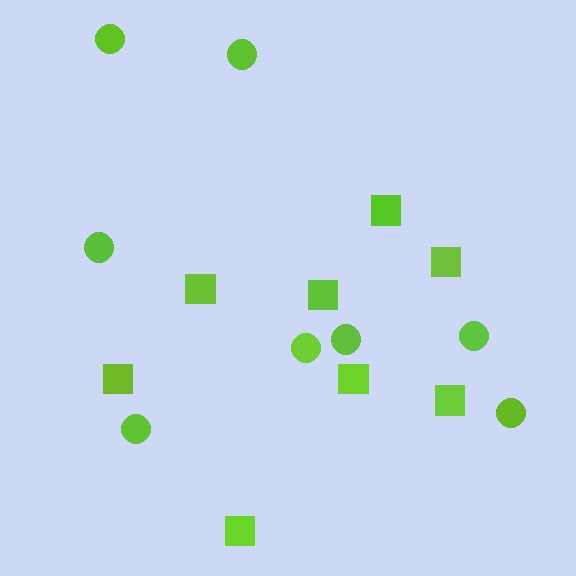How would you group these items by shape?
There are 2 groups: one group of circles (8) and one group of squares (8).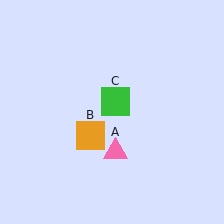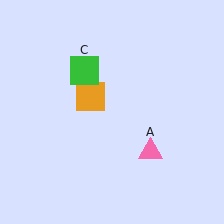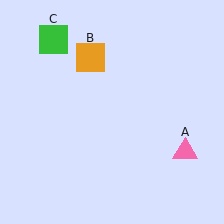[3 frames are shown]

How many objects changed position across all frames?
3 objects changed position: pink triangle (object A), orange square (object B), green square (object C).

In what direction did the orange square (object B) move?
The orange square (object B) moved up.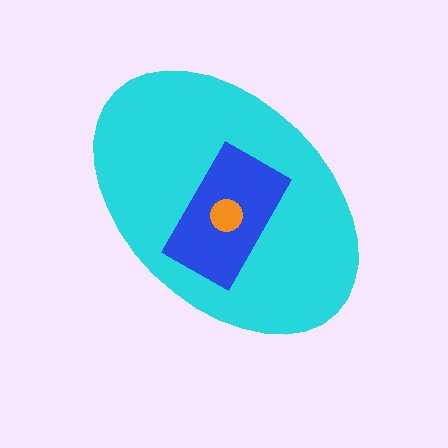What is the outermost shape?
The cyan ellipse.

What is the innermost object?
The orange circle.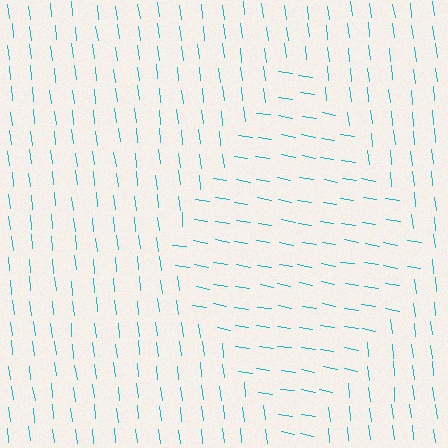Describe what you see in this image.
The image is filled with small cyan line segments. A diamond region in the image has lines oriented differently from the surrounding lines, creating a visible texture boundary.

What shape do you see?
I see a diamond.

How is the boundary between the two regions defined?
The boundary is defined purely by a change in line orientation (approximately 74 degrees difference). All lines are the same color and thickness.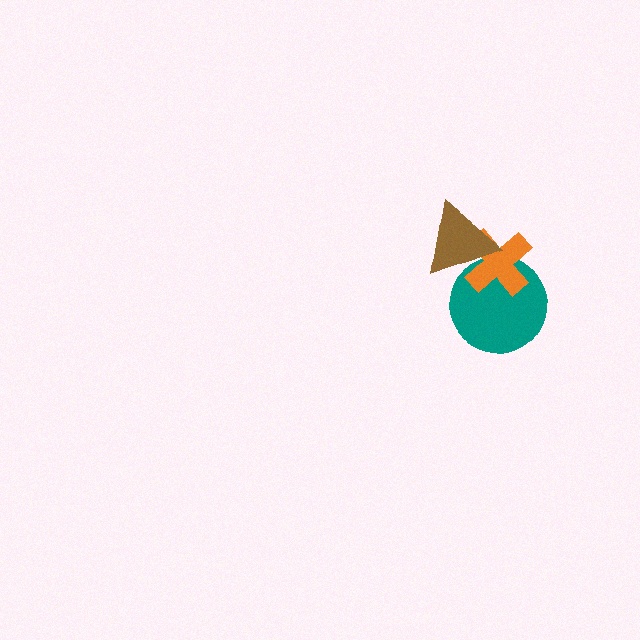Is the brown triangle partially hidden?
No, no other shape covers it.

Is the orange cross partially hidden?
Yes, it is partially covered by another shape.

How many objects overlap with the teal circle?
2 objects overlap with the teal circle.